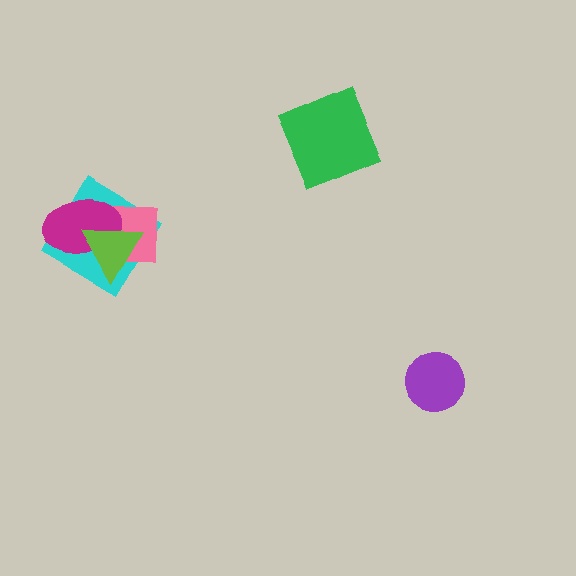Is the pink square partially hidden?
Yes, it is partially covered by another shape.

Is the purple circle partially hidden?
No, no other shape covers it.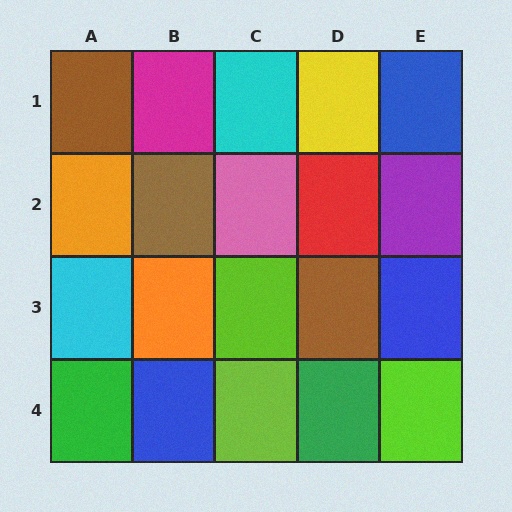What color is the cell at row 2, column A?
Orange.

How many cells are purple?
1 cell is purple.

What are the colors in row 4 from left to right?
Green, blue, lime, green, lime.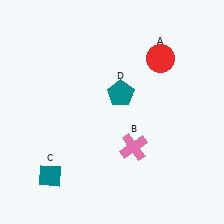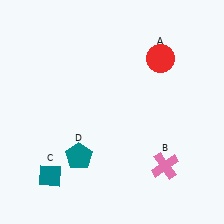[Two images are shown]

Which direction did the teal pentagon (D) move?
The teal pentagon (D) moved down.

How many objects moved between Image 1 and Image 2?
2 objects moved between the two images.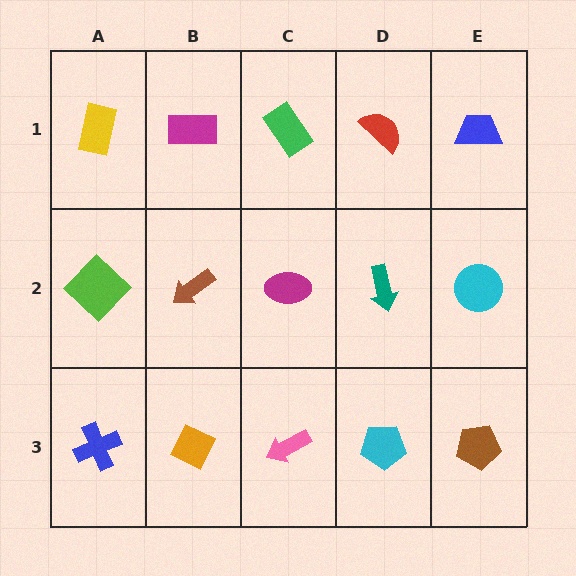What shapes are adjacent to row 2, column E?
A blue trapezoid (row 1, column E), a brown pentagon (row 3, column E), a teal arrow (row 2, column D).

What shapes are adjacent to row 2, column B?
A magenta rectangle (row 1, column B), an orange diamond (row 3, column B), a lime diamond (row 2, column A), a magenta ellipse (row 2, column C).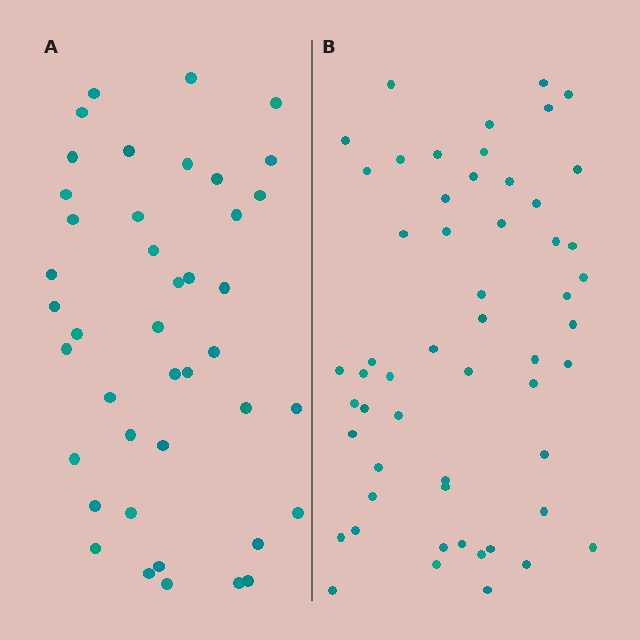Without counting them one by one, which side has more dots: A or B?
Region B (the right region) has more dots.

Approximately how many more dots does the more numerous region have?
Region B has approximately 15 more dots than region A.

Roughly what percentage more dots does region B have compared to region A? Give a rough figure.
About 30% more.